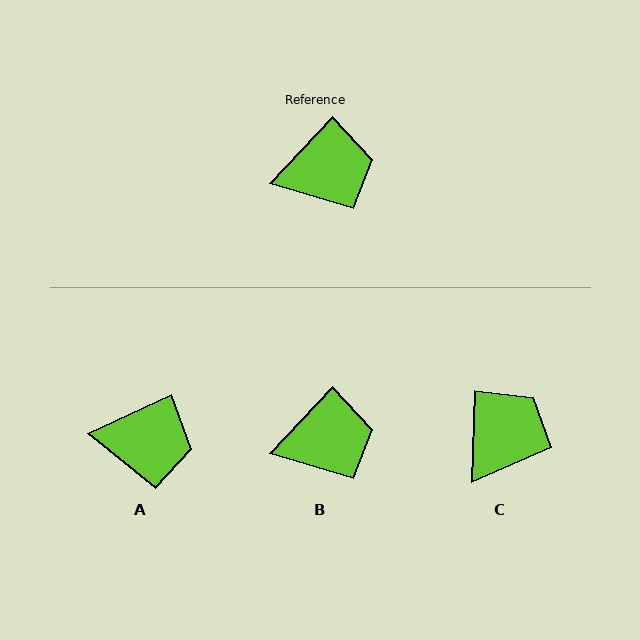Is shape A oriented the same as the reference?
No, it is off by about 22 degrees.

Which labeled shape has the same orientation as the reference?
B.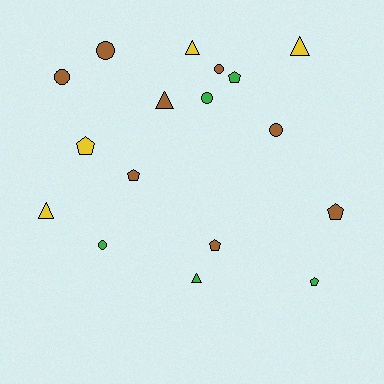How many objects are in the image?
There are 17 objects.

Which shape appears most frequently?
Pentagon, with 6 objects.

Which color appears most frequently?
Brown, with 8 objects.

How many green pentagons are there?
There are 2 green pentagons.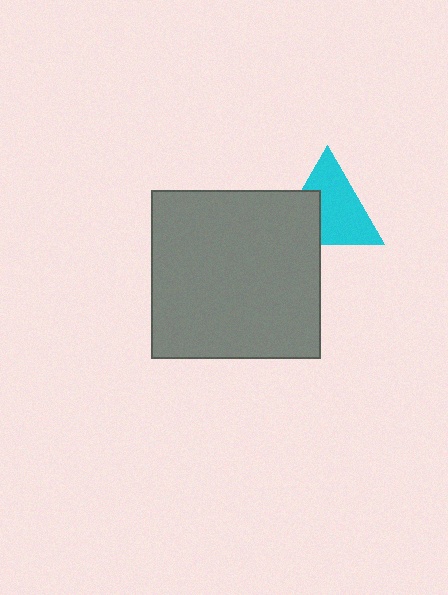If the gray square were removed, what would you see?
You would see the complete cyan triangle.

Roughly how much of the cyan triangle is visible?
Most of it is visible (roughly 66%).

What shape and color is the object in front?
The object in front is a gray square.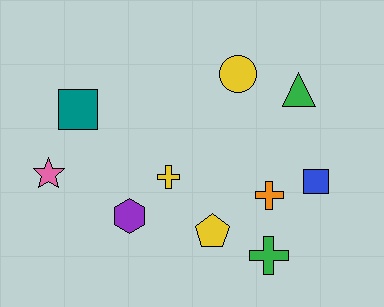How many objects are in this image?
There are 10 objects.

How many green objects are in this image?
There are 2 green objects.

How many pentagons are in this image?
There is 1 pentagon.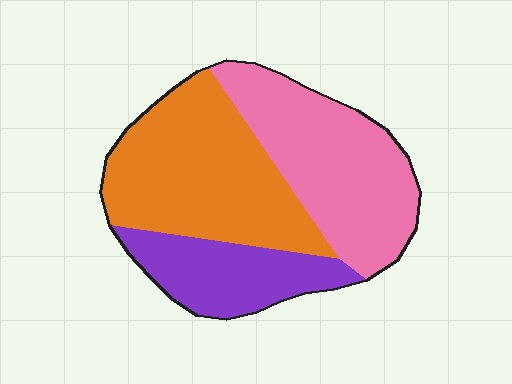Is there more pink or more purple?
Pink.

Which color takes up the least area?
Purple, at roughly 20%.